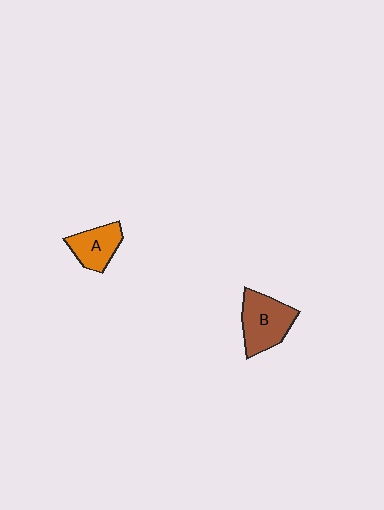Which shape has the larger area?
Shape B (brown).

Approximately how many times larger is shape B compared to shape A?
Approximately 1.4 times.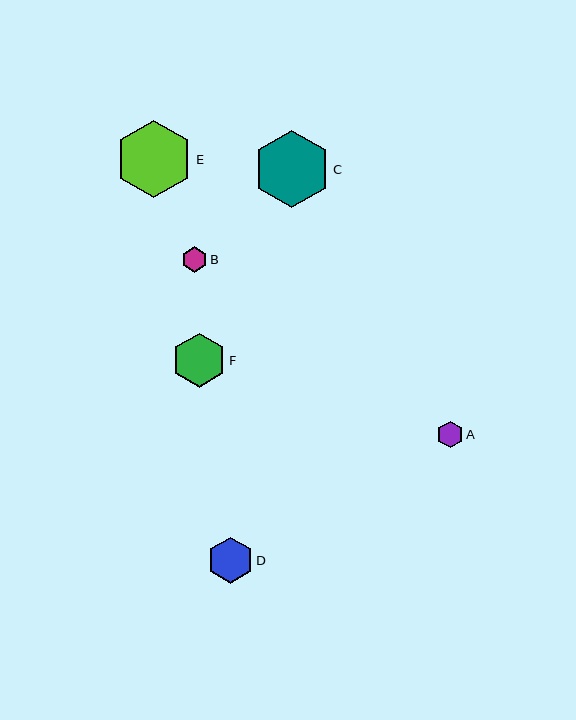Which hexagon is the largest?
Hexagon E is the largest with a size of approximately 78 pixels.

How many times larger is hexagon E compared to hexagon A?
Hexagon E is approximately 3.0 times the size of hexagon A.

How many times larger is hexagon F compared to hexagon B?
Hexagon F is approximately 2.1 times the size of hexagon B.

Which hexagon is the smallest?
Hexagon B is the smallest with a size of approximately 25 pixels.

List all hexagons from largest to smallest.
From largest to smallest: E, C, F, D, A, B.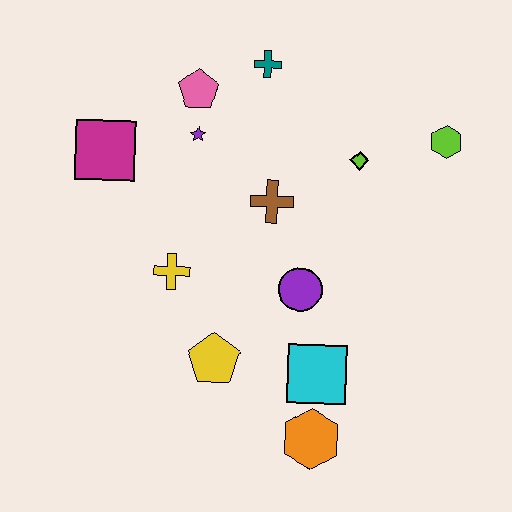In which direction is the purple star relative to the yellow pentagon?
The purple star is above the yellow pentagon.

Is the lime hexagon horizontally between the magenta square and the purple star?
No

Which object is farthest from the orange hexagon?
The teal cross is farthest from the orange hexagon.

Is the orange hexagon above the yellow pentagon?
No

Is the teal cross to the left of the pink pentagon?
No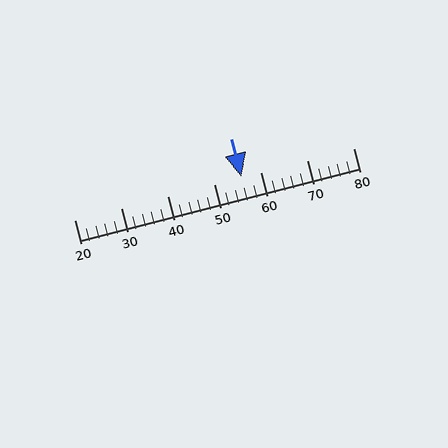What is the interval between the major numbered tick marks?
The major tick marks are spaced 10 units apart.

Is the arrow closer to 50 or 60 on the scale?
The arrow is closer to 60.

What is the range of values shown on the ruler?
The ruler shows values from 20 to 80.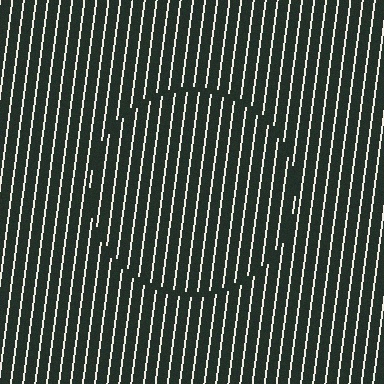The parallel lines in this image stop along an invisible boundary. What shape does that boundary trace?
An illusory circle. The interior of the shape contains the same grating, shifted by half a period — the contour is defined by the phase discontinuity where line-ends from the inner and outer gratings abut.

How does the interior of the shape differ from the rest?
The interior of the shape contains the same grating, shifted by half a period — the contour is defined by the phase discontinuity where line-ends from the inner and outer gratings abut.